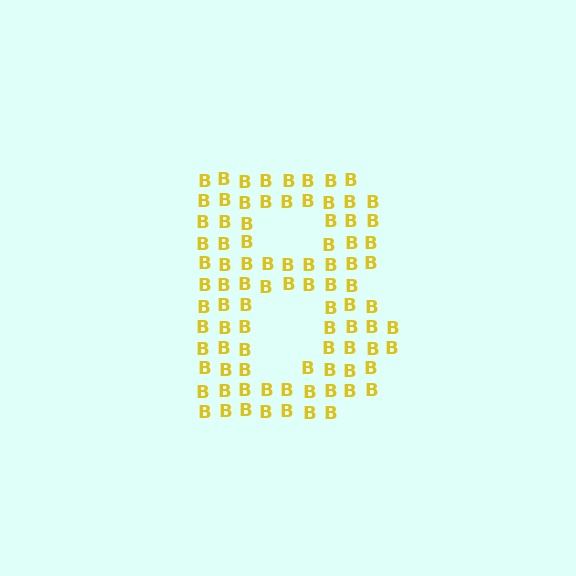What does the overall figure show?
The overall figure shows the letter B.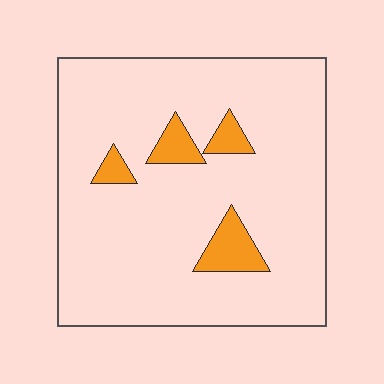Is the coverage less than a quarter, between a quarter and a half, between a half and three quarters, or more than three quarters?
Less than a quarter.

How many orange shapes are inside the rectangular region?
4.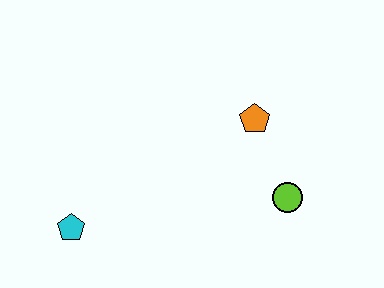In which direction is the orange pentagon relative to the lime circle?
The orange pentagon is above the lime circle.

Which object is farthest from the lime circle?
The cyan pentagon is farthest from the lime circle.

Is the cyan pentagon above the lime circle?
No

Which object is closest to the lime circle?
The orange pentagon is closest to the lime circle.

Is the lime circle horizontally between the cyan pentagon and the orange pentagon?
No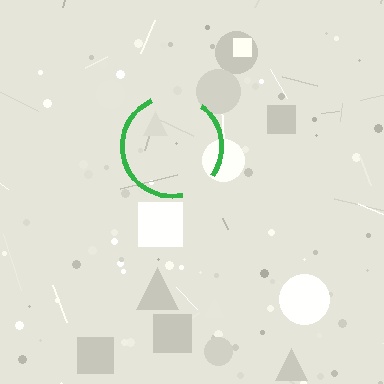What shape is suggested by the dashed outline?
The dashed outline suggests a circle.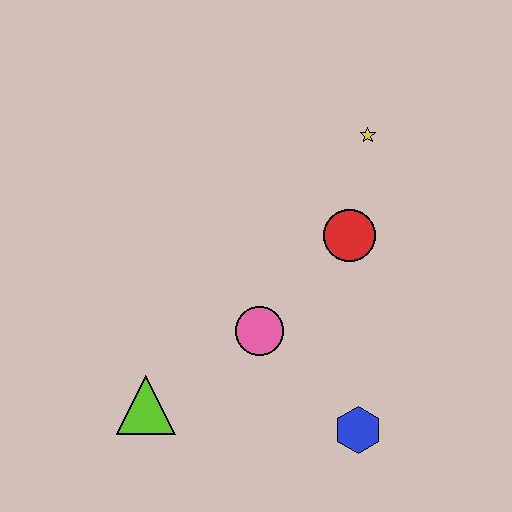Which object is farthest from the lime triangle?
The yellow star is farthest from the lime triangle.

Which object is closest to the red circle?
The yellow star is closest to the red circle.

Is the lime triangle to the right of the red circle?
No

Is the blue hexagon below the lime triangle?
Yes